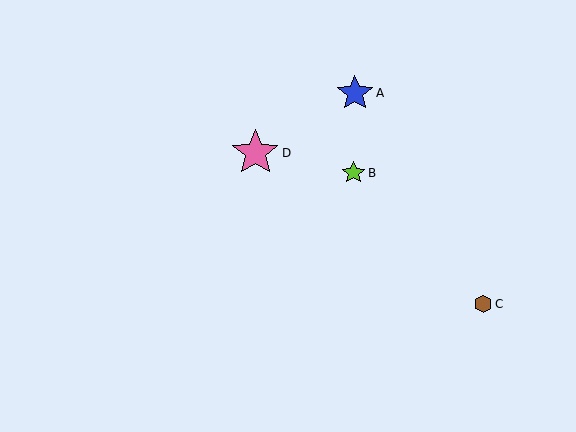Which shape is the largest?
The pink star (labeled D) is the largest.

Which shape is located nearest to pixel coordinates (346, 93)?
The blue star (labeled A) at (355, 93) is nearest to that location.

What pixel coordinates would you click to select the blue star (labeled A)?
Click at (355, 93) to select the blue star A.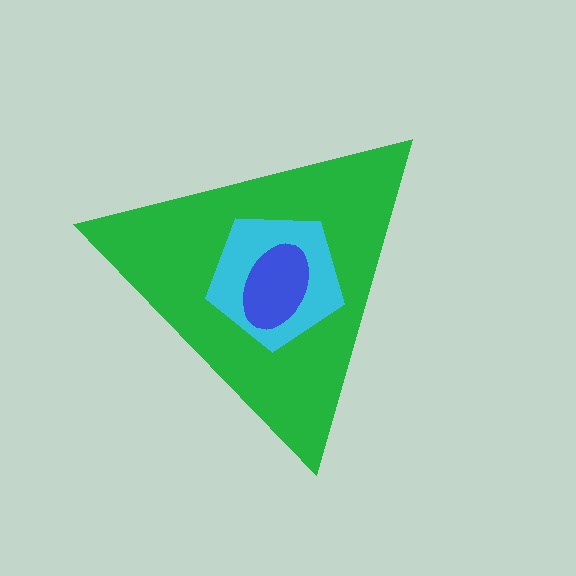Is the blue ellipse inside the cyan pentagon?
Yes.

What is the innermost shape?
The blue ellipse.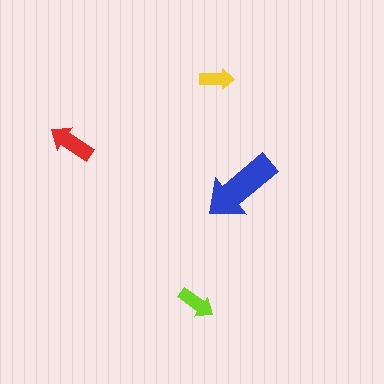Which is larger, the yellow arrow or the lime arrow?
The lime one.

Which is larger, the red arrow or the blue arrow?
The blue one.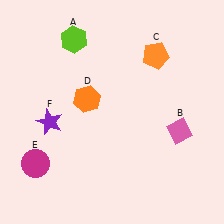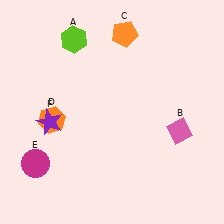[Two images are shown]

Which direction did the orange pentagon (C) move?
The orange pentagon (C) moved left.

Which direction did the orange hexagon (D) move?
The orange hexagon (D) moved left.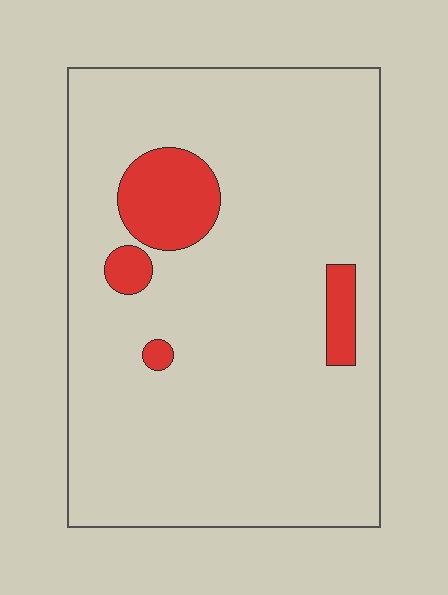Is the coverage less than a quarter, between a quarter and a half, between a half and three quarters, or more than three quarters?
Less than a quarter.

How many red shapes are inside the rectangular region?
4.